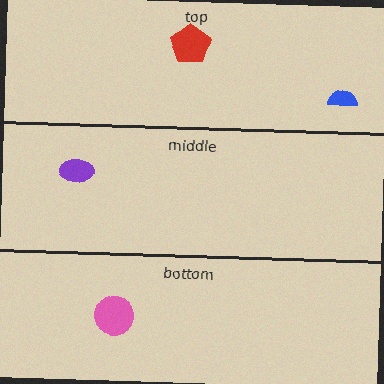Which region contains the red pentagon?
The top region.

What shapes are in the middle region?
The purple ellipse.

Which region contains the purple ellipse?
The middle region.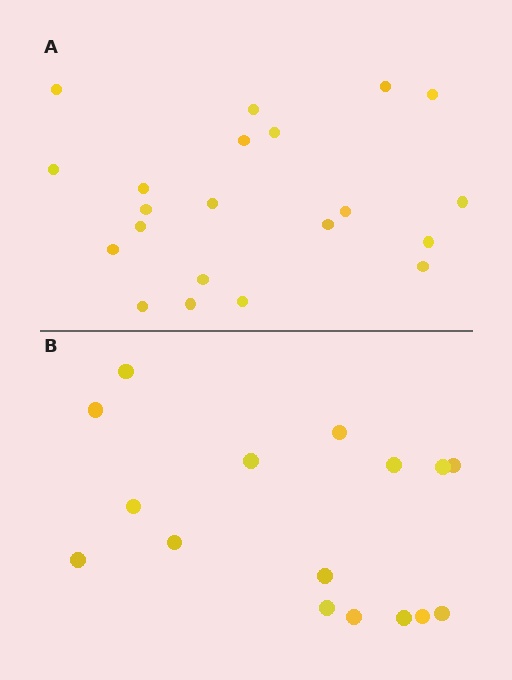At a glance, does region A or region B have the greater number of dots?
Region A (the top region) has more dots.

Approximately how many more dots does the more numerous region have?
Region A has about 5 more dots than region B.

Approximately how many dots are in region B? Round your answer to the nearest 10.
About 20 dots. (The exact count is 16, which rounds to 20.)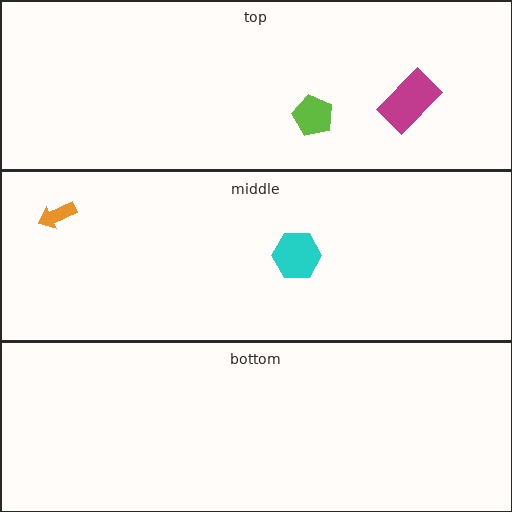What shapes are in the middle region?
The cyan hexagon, the orange arrow.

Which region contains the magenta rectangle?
The top region.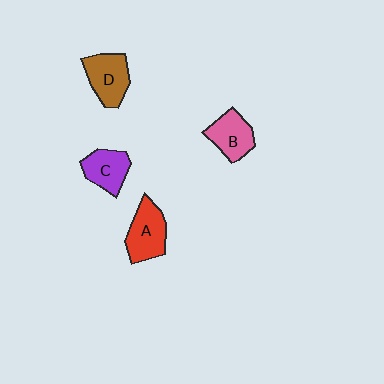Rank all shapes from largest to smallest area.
From largest to smallest: A (red), D (brown), B (pink), C (purple).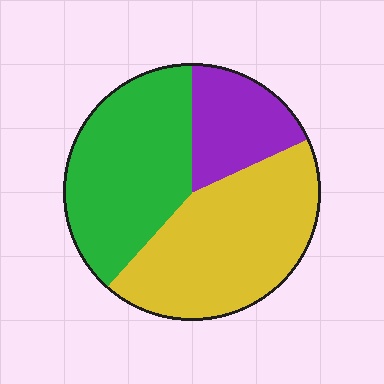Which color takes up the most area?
Yellow, at roughly 45%.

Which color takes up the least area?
Purple, at roughly 20%.